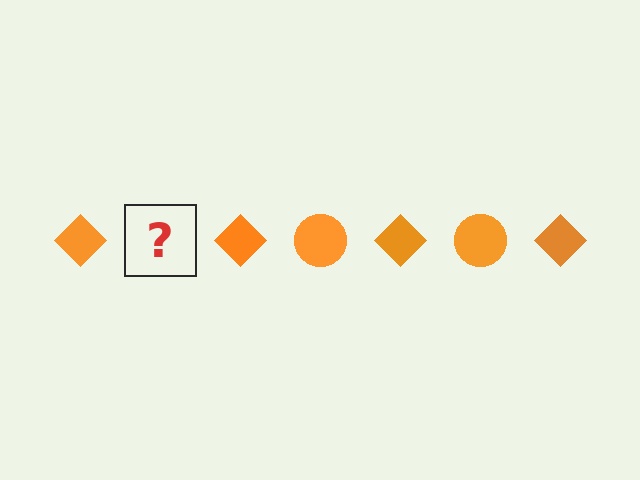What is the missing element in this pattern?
The missing element is an orange circle.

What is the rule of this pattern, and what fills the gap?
The rule is that the pattern cycles through diamond, circle shapes in orange. The gap should be filled with an orange circle.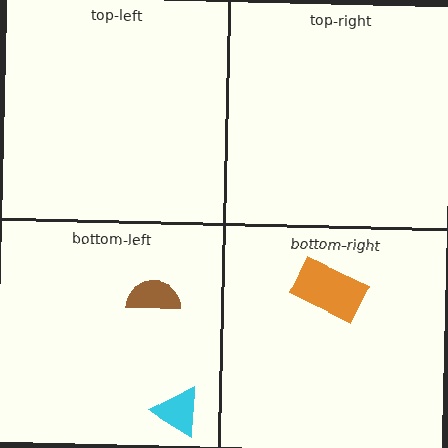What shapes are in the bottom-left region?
The cyan triangle, the brown semicircle.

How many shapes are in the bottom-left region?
2.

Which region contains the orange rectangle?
The bottom-right region.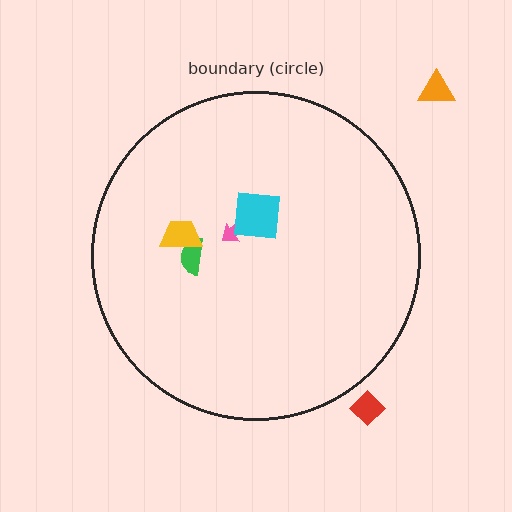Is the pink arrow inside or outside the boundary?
Inside.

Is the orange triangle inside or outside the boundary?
Outside.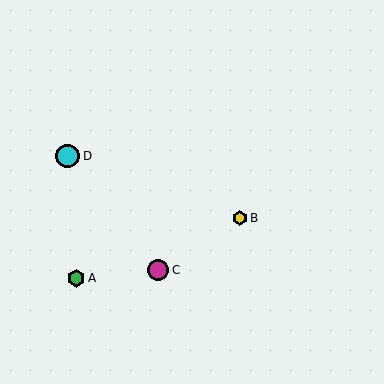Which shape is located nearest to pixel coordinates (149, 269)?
The magenta circle (labeled C) at (158, 270) is nearest to that location.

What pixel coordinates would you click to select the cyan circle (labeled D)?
Click at (68, 156) to select the cyan circle D.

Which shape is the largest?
The cyan circle (labeled D) is the largest.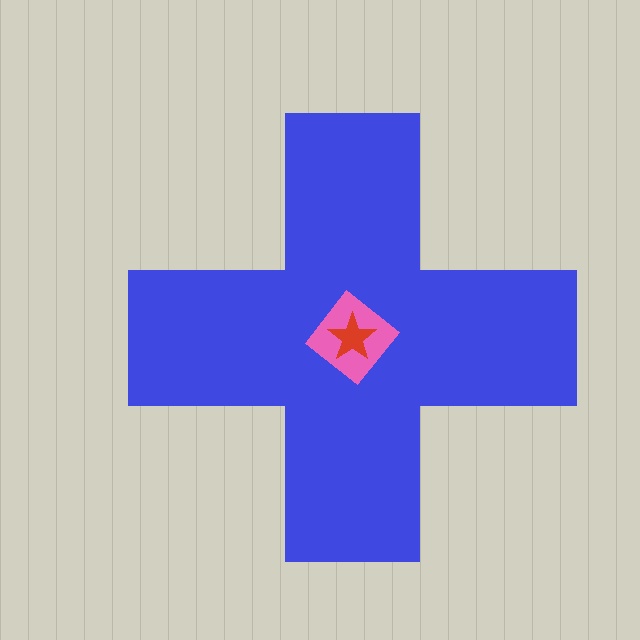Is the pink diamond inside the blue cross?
Yes.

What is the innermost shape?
The red star.